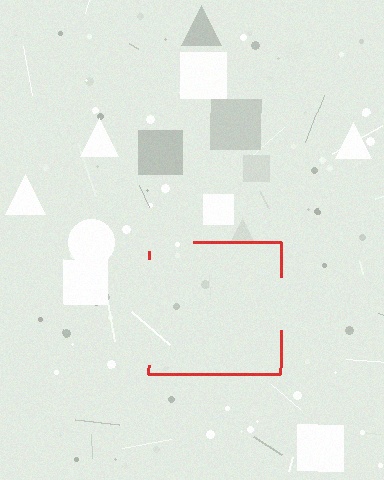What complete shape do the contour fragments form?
The contour fragments form a square.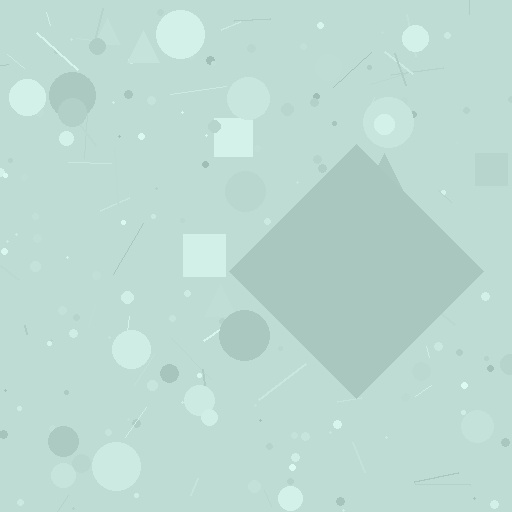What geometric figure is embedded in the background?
A diamond is embedded in the background.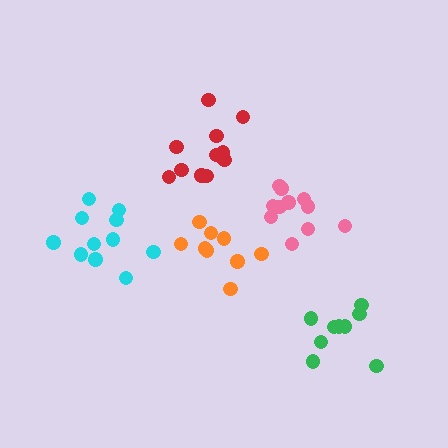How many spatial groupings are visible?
There are 5 spatial groupings.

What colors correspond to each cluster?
The clusters are colored: pink, green, orange, red, cyan.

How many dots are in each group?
Group 1: 11 dots, Group 2: 9 dots, Group 3: 9 dots, Group 4: 12 dots, Group 5: 12 dots (53 total).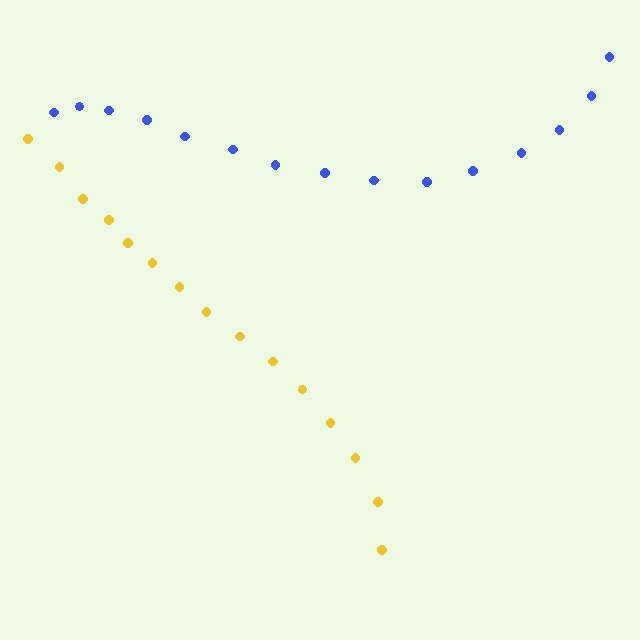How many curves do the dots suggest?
There are 2 distinct paths.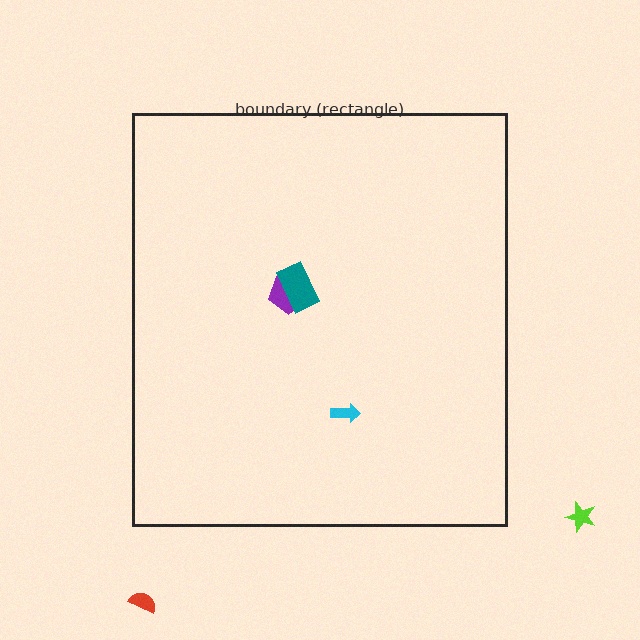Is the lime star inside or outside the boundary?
Outside.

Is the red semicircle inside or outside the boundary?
Outside.